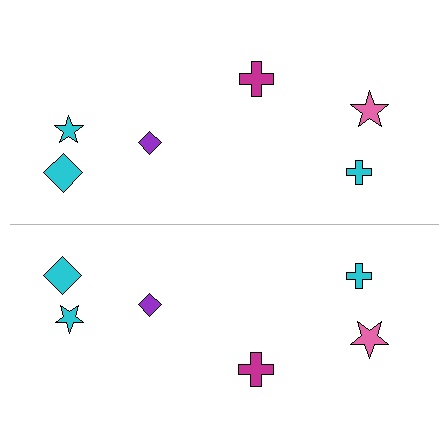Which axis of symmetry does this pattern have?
The pattern has a horizontal axis of symmetry running through the center of the image.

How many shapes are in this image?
There are 12 shapes in this image.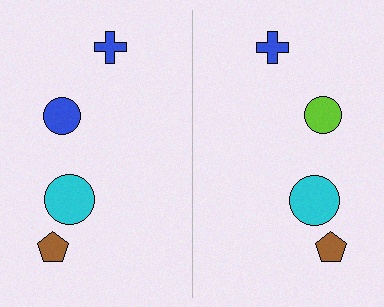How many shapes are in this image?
There are 8 shapes in this image.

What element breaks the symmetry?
The lime circle on the right side breaks the symmetry — its mirror counterpart is blue.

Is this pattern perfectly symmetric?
No, the pattern is not perfectly symmetric. The lime circle on the right side breaks the symmetry — its mirror counterpart is blue.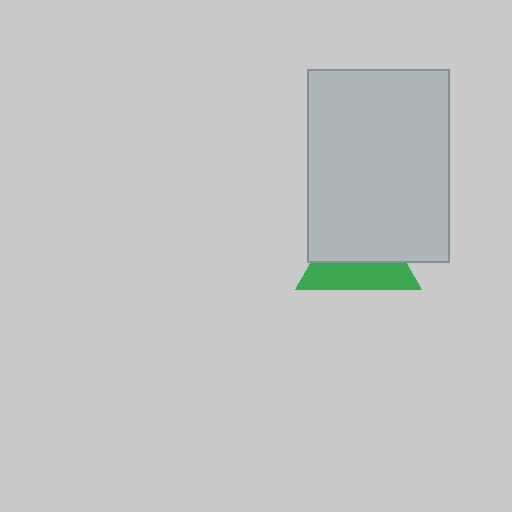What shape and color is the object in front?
The object in front is a light gray rectangle.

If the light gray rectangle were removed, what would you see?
You would see the complete green triangle.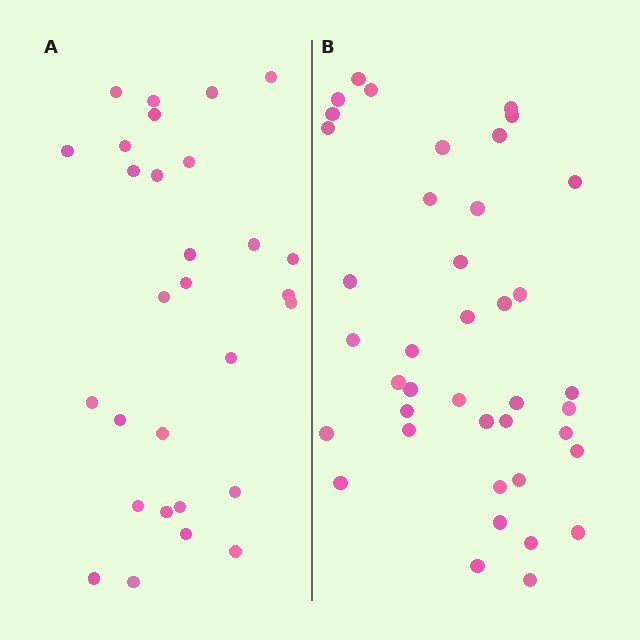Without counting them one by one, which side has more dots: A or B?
Region B (the right region) has more dots.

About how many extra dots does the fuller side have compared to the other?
Region B has roughly 12 or so more dots than region A.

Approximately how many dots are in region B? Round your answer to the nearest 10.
About 40 dots.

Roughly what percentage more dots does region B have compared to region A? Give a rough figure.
About 40% more.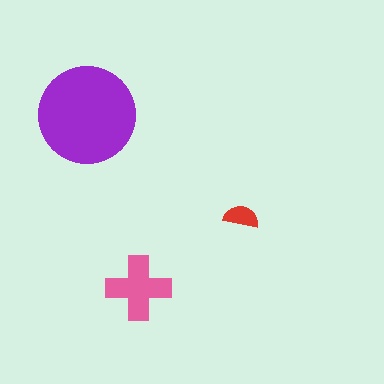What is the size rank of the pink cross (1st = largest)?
2nd.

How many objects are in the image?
There are 3 objects in the image.